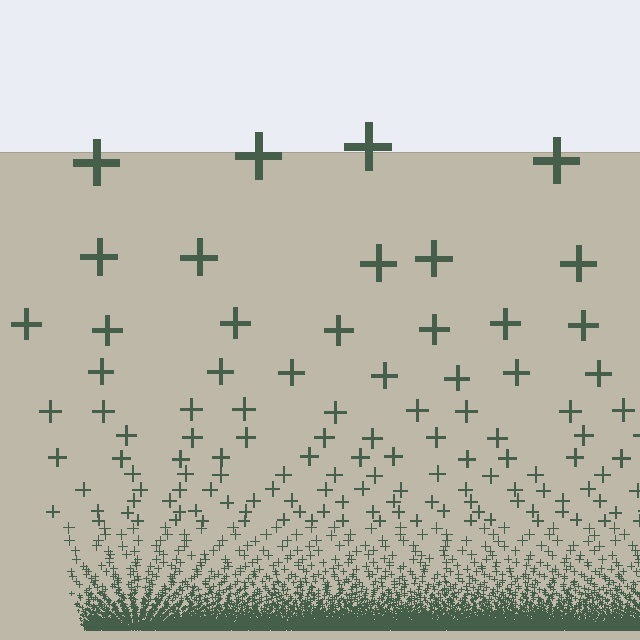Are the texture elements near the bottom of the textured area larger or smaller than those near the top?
Smaller. The gradient is inverted — elements near the bottom are smaller and denser.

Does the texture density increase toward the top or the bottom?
Density increases toward the bottom.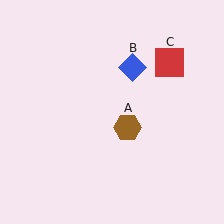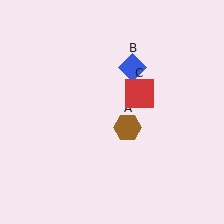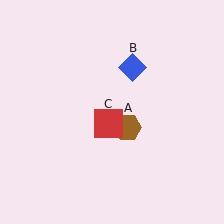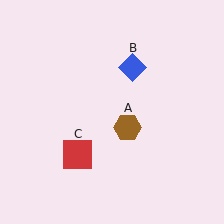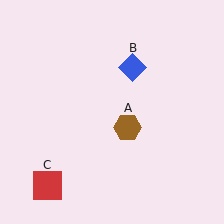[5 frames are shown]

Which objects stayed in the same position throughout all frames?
Brown hexagon (object A) and blue diamond (object B) remained stationary.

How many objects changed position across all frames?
1 object changed position: red square (object C).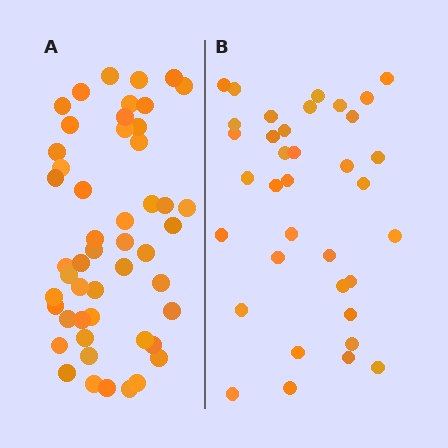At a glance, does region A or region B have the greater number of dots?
Region A (the left region) has more dots.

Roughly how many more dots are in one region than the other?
Region A has approximately 15 more dots than region B.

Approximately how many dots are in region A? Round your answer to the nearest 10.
About 50 dots.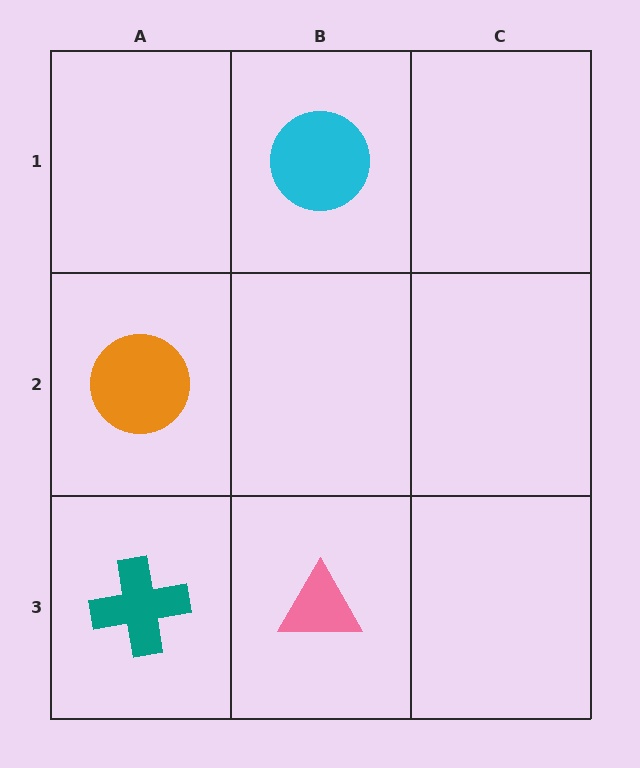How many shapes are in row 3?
2 shapes.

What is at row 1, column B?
A cyan circle.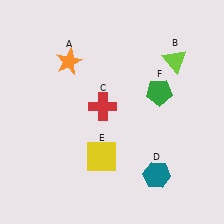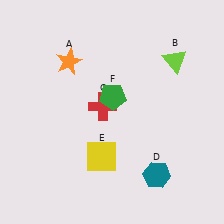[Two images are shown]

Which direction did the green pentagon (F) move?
The green pentagon (F) moved left.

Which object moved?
The green pentagon (F) moved left.